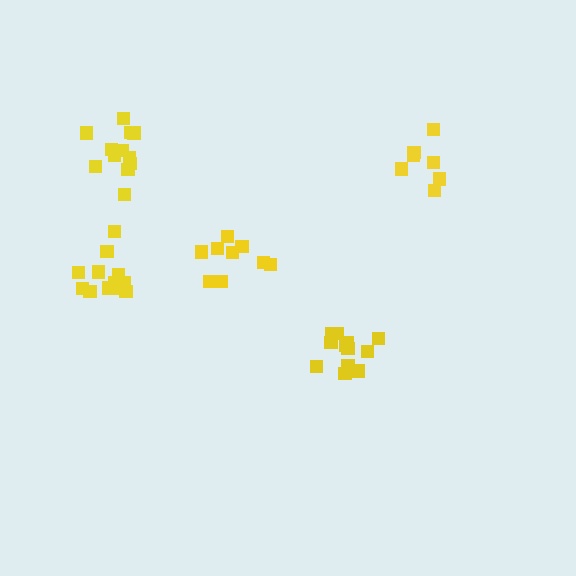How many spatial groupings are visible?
There are 5 spatial groupings.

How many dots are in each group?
Group 1: 12 dots, Group 2: 12 dots, Group 3: 9 dots, Group 4: 12 dots, Group 5: 7 dots (52 total).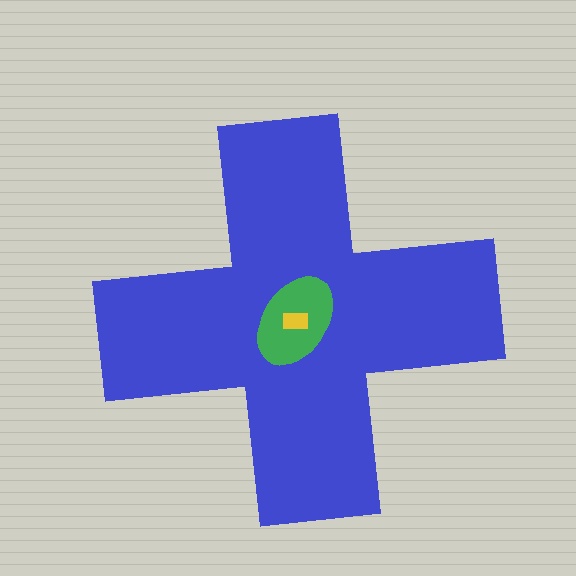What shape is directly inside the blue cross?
The green ellipse.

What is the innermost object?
The yellow rectangle.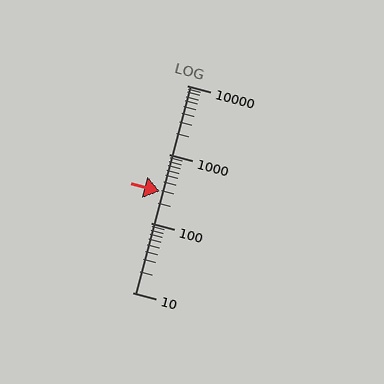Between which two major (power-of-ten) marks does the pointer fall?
The pointer is between 100 and 1000.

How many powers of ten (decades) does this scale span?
The scale spans 3 decades, from 10 to 10000.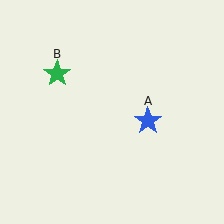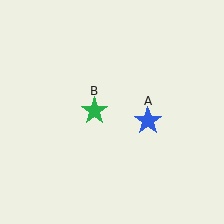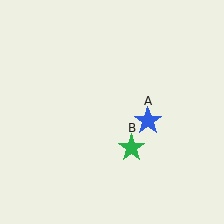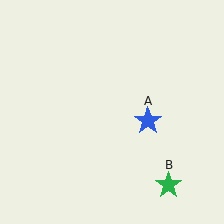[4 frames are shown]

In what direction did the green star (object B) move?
The green star (object B) moved down and to the right.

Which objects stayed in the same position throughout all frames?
Blue star (object A) remained stationary.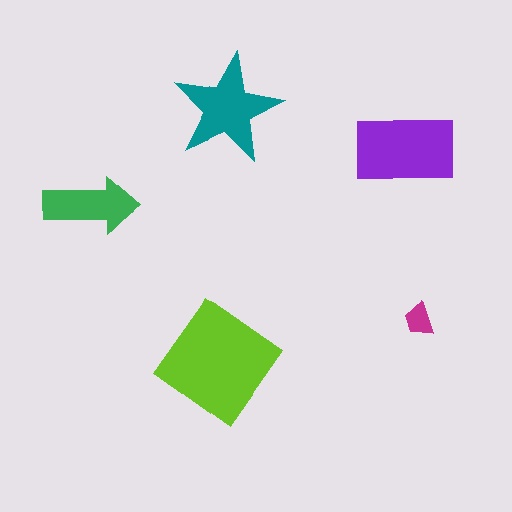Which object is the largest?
The lime diamond.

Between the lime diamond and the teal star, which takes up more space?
The lime diamond.